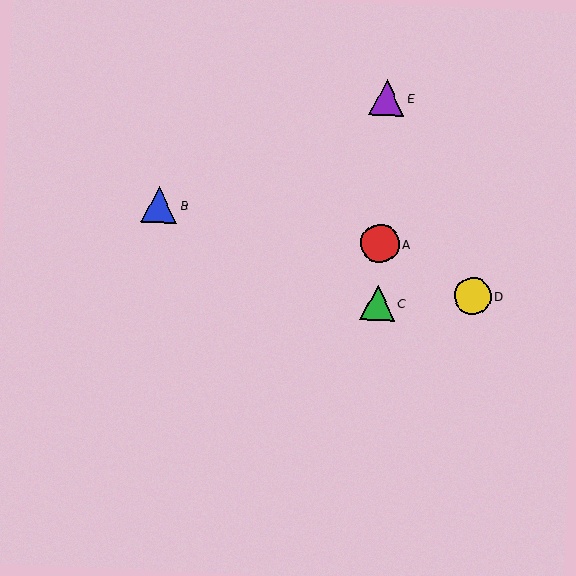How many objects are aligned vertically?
3 objects (A, C, E) are aligned vertically.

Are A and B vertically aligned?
No, A is at x≈380 and B is at x≈159.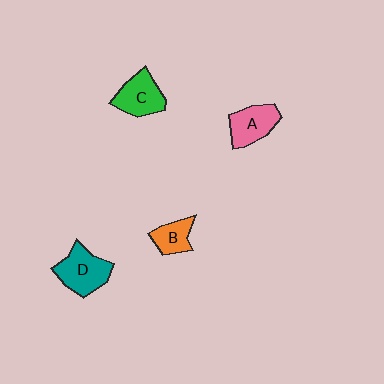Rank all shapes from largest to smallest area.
From largest to smallest: D (teal), C (green), A (pink), B (orange).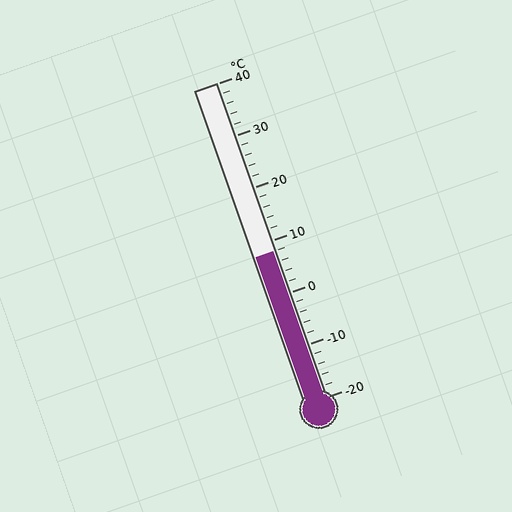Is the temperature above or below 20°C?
The temperature is below 20°C.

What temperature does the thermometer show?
The thermometer shows approximately 8°C.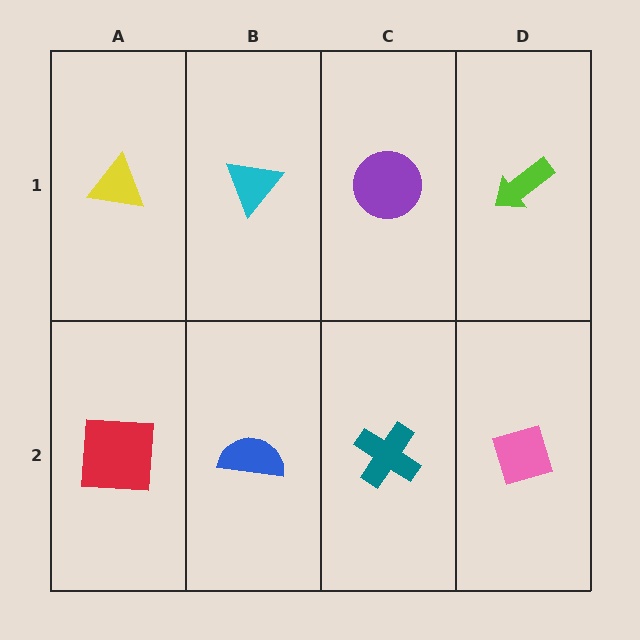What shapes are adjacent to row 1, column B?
A blue semicircle (row 2, column B), a yellow triangle (row 1, column A), a purple circle (row 1, column C).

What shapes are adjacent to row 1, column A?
A red square (row 2, column A), a cyan triangle (row 1, column B).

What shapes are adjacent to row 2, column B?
A cyan triangle (row 1, column B), a red square (row 2, column A), a teal cross (row 2, column C).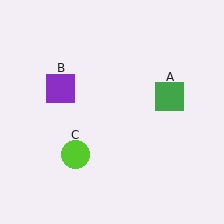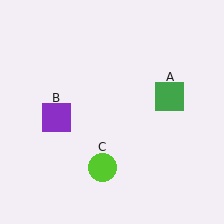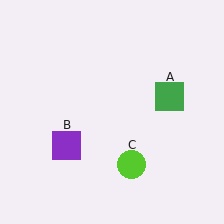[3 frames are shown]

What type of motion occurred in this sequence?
The purple square (object B), lime circle (object C) rotated counterclockwise around the center of the scene.